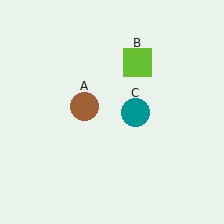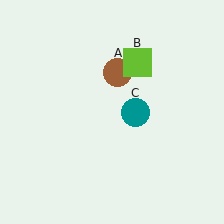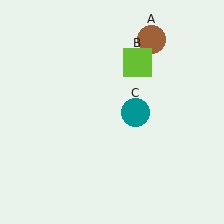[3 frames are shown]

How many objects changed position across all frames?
1 object changed position: brown circle (object A).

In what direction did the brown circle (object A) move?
The brown circle (object A) moved up and to the right.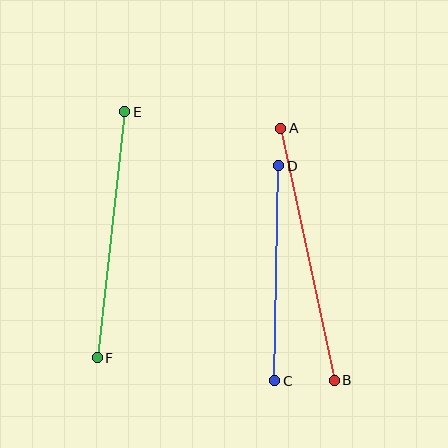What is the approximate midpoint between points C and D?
The midpoint is at approximately (277, 273) pixels.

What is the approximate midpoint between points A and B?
The midpoint is at approximately (307, 254) pixels.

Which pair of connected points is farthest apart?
Points A and B are farthest apart.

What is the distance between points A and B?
The distance is approximately 258 pixels.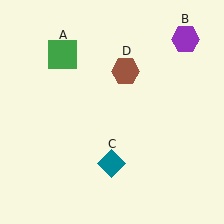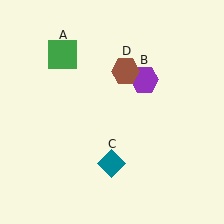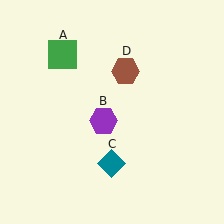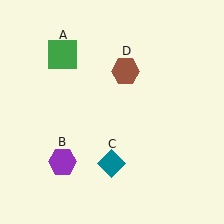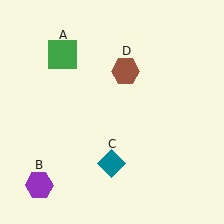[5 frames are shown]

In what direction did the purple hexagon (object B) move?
The purple hexagon (object B) moved down and to the left.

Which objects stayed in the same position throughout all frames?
Green square (object A) and teal diamond (object C) and brown hexagon (object D) remained stationary.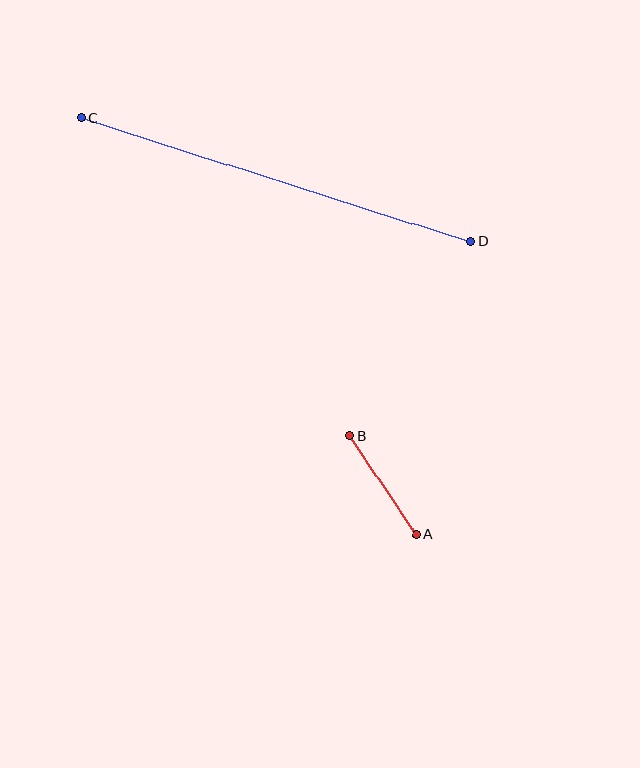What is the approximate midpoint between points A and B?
The midpoint is at approximately (383, 485) pixels.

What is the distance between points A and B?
The distance is approximately 119 pixels.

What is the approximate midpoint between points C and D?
The midpoint is at approximately (276, 180) pixels.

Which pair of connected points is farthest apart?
Points C and D are farthest apart.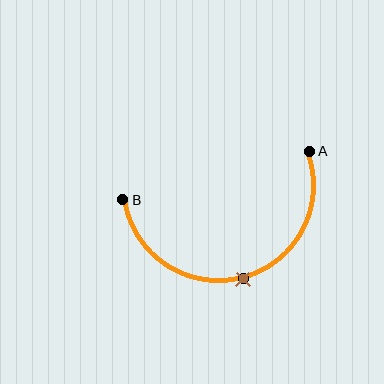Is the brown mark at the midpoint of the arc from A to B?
Yes. The brown mark lies on the arc at equal arc-length from both A and B — it is the arc midpoint.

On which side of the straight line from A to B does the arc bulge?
The arc bulges below the straight line connecting A and B.